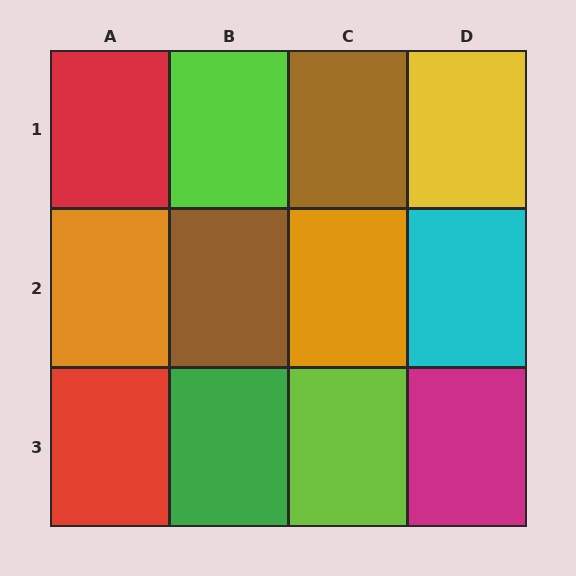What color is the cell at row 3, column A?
Red.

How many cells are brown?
2 cells are brown.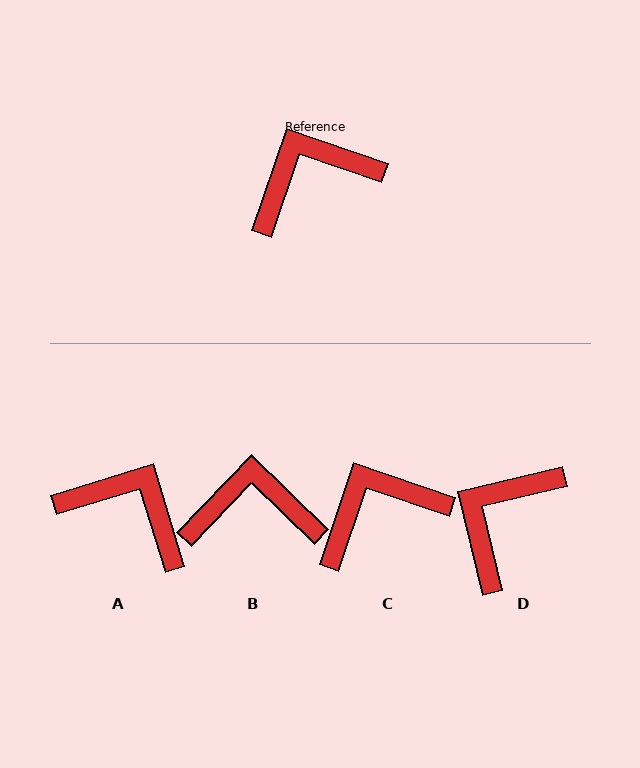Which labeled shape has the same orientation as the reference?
C.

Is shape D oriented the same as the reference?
No, it is off by about 32 degrees.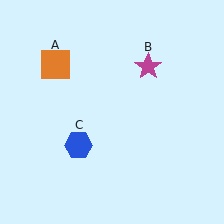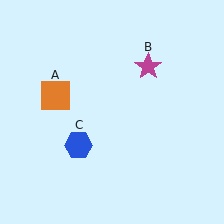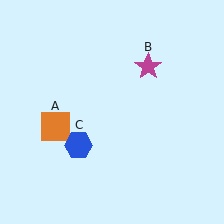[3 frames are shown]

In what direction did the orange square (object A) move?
The orange square (object A) moved down.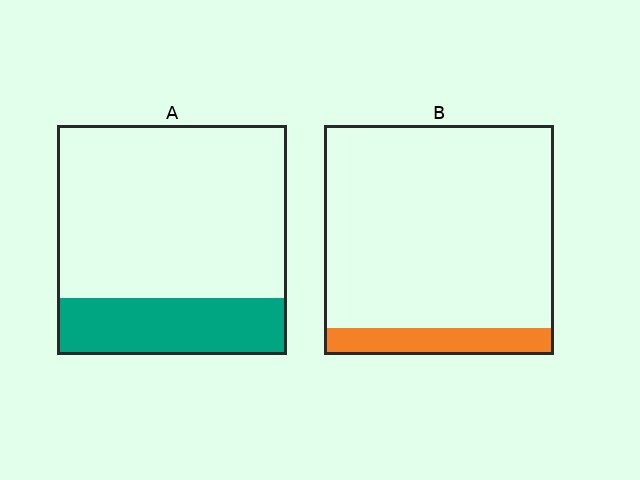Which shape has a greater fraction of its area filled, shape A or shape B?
Shape A.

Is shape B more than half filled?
No.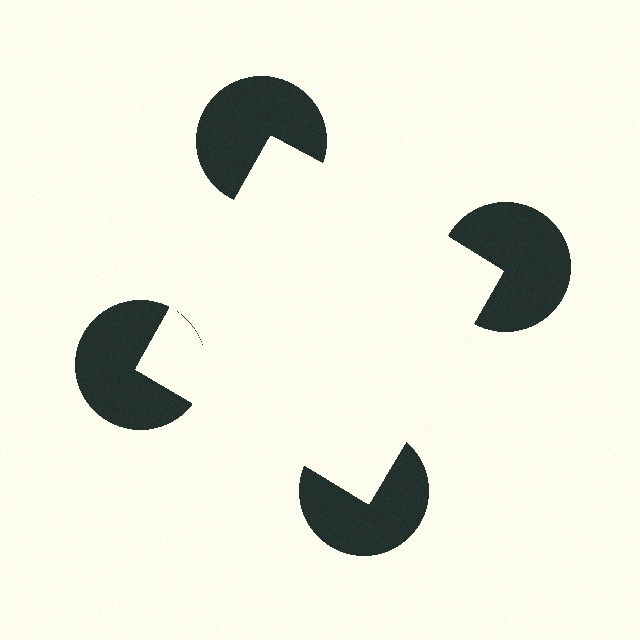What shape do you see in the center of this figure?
An illusory square — its edges are inferred from the aligned wedge cuts in the pac-man discs, not physically drawn.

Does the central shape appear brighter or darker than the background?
It typically appears slightly brighter than the background, even though no actual brightness change is drawn.